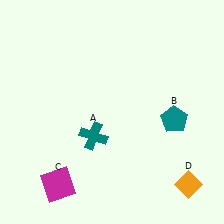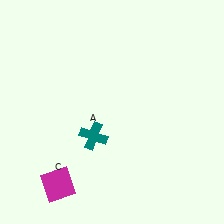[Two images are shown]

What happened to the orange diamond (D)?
The orange diamond (D) was removed in Image 2. It was in the bottom-right area of Image 1.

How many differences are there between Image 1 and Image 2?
There are 2 differences between the two images.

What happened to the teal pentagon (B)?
The teal pentagon (B) was removed in Image 2. It was in the bottom-right area of Image 1.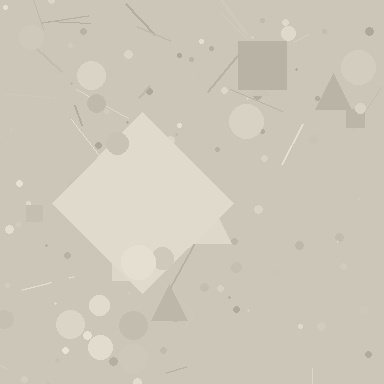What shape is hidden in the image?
A diamond is hidden in the image.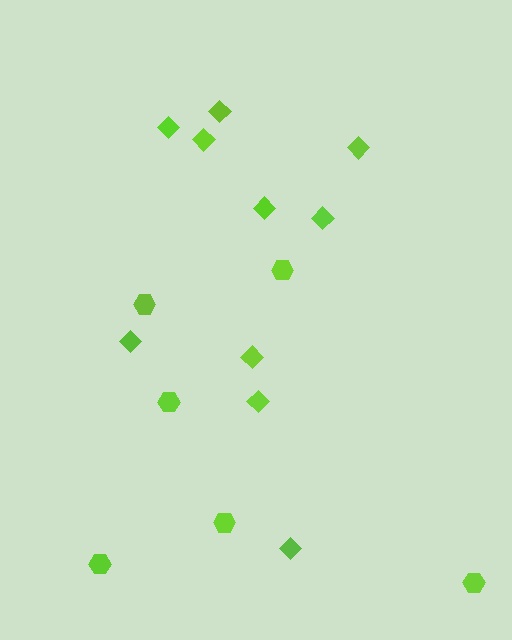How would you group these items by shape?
There are 2 groups: one group of hexagons (6) and one group of diamonds (10).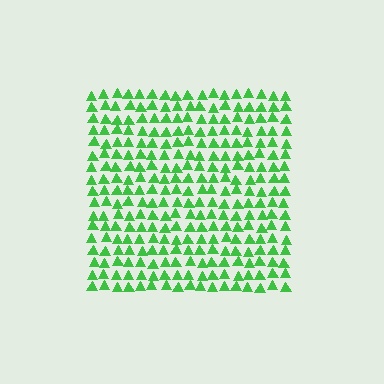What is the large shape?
The large shape is a square.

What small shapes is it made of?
It is made of small triangles.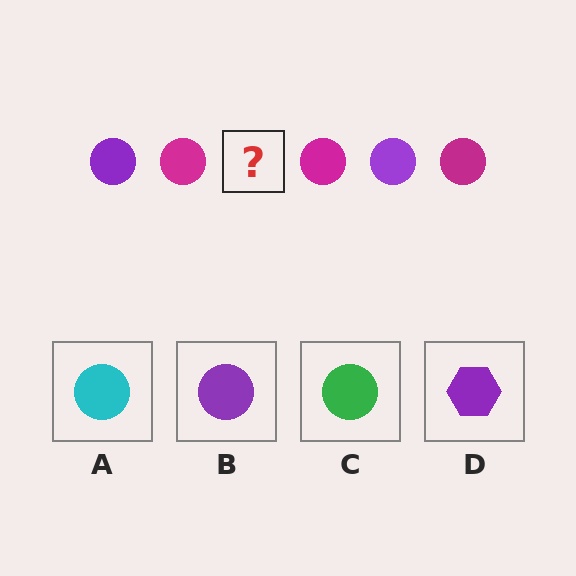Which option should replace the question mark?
Option B.